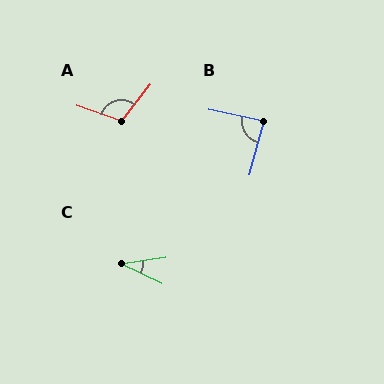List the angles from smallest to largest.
C (34°), B (86°), A (110°).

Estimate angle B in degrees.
Approximately 86 degrees.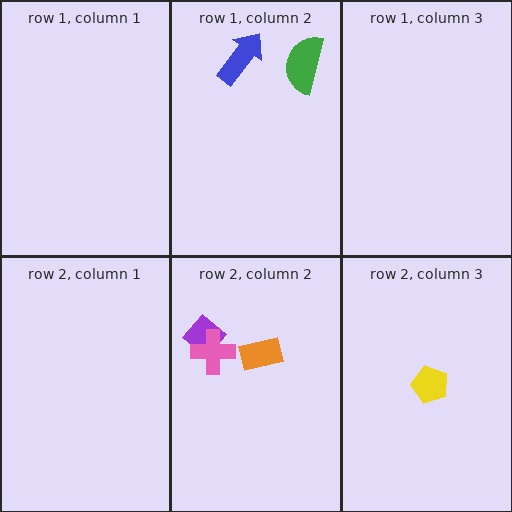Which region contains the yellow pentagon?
The row 2, column 3 region.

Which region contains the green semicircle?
The row 1, column 2 region.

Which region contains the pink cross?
The row 2, column 2 region.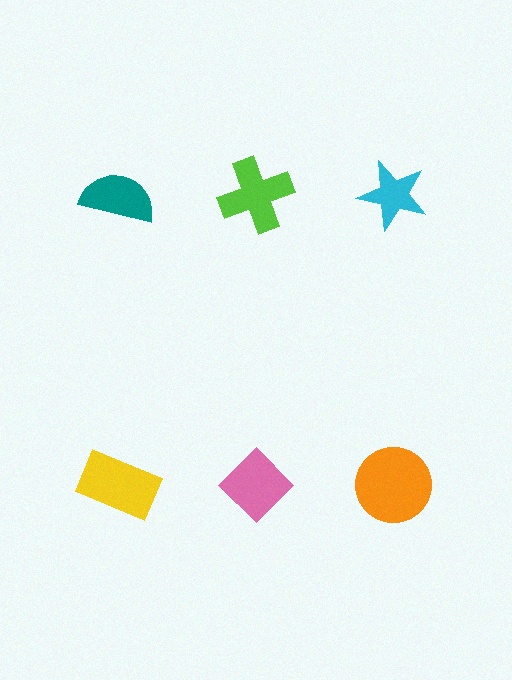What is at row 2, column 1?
A yellow rectangle.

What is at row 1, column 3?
A cyan star.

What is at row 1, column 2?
A lime cross.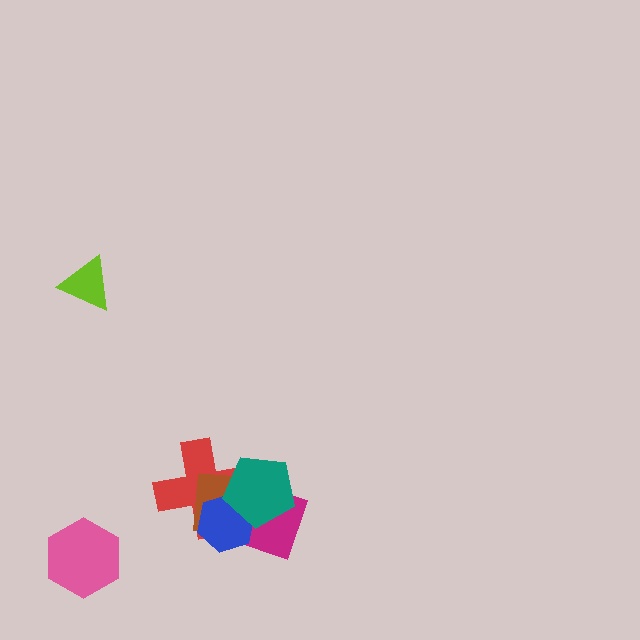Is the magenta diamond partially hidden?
Yes, it is partially covered by another shape.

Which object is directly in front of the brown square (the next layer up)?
The magenta diamond is directly in front of the brown square.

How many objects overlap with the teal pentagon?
4 objects overlap with the teal pentagon.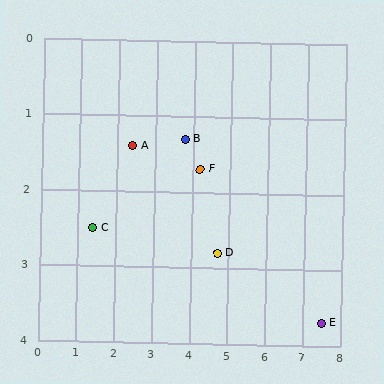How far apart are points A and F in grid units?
Points A and F are about 1.8 grid units apart.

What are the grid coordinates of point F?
Point F is at approximately (4.2, 1.7).